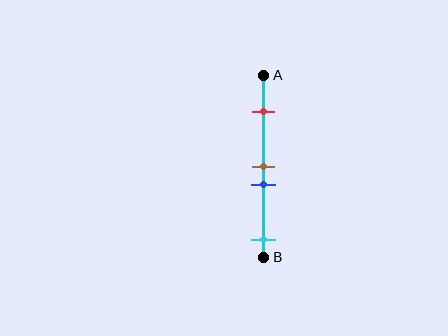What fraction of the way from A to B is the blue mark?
The blue mark is approximately 60% (0.6) of the way from A to B.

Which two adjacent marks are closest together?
The brown and blue marks are the closest adjacent pair.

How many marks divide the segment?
There are 4 marks dividing the segment.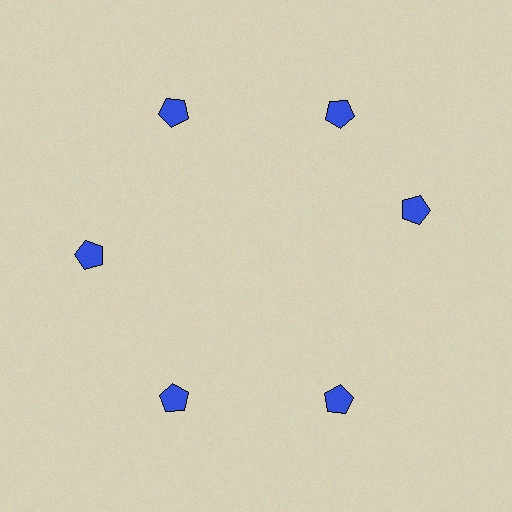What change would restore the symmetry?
The symmetry would be restored by rotating it back into even spacing with its neighbors so that all 6 pentagons sit at equal angles and equal distance from the center.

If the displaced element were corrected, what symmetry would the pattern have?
It would have 6-fold rotational symmetry — the pattern would map onto itself every 60 degrees.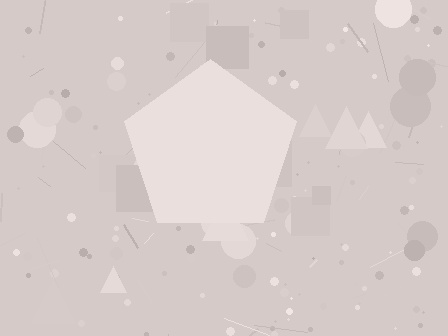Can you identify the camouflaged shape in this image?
The camouflaged shape is a pentagon.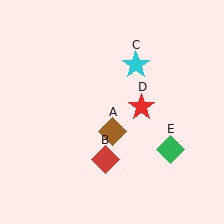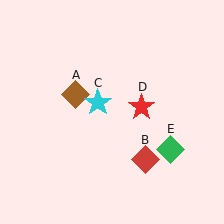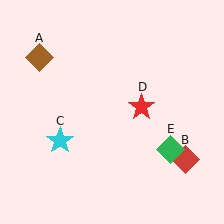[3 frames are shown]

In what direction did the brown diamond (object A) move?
The brown diamond (object A) moved up and to the left.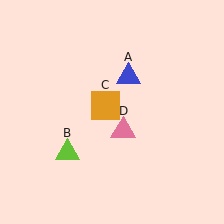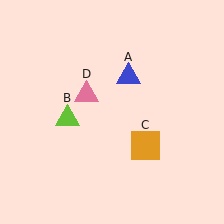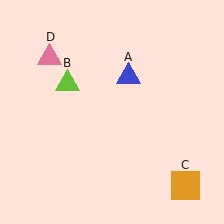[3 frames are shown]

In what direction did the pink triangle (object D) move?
The pink triangle (object D) moved up and to the left.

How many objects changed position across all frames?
3 objects changed position: lime triangle (object B), orange square (object C), pink triangle (object D).